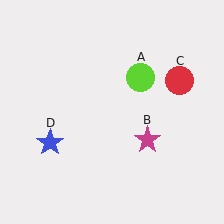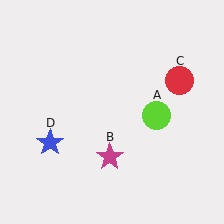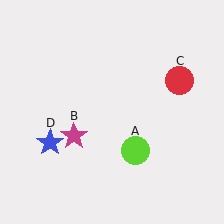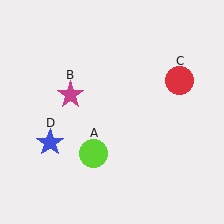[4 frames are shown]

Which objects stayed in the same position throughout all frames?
Red circle (object C) and blue star (object D) remained stationary.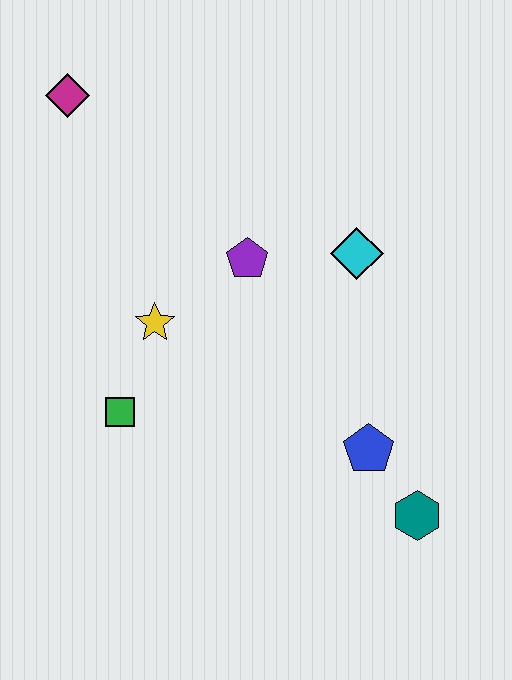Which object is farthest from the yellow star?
The teal hexagon is farthest from the yellow star.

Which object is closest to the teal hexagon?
The blue pentagon is closest to the teal hexagon.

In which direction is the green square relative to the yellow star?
The green square is below the yellow star.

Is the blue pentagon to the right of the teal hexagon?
No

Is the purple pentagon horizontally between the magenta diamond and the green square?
No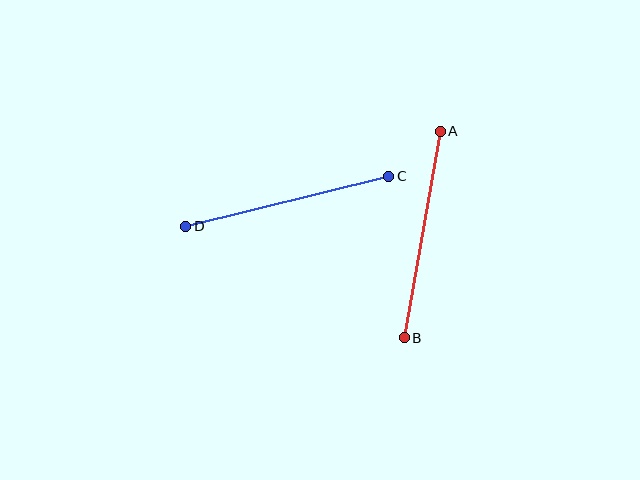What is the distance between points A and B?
The distance is approximately 210 pixels.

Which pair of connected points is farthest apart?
Points A and B are farthest apart.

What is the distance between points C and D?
The distance is approximately 209 pixels.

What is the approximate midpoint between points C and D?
The midpoint is at approximately (287, 201) pixels.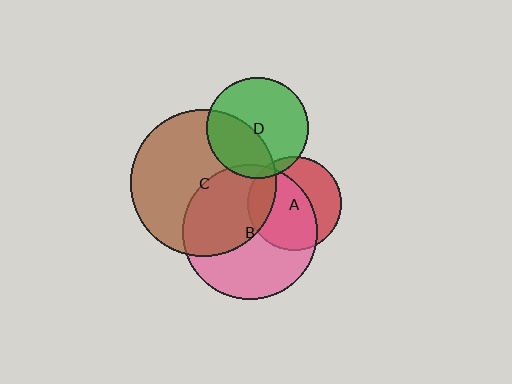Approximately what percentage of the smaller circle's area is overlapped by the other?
Approximately 5%.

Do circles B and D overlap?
Yes.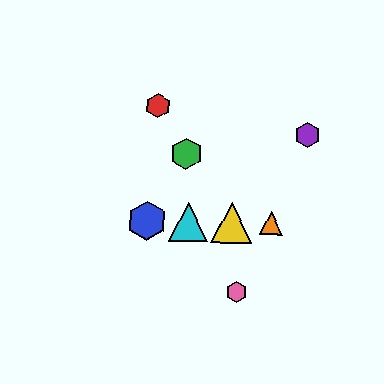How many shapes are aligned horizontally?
4 shapes (the blue hexagon, the yellow triangle, the orange triangle, the cyan triangle) are aligned horizontally.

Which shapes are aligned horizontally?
The blue hexagon, the yellow triangle, the orange triangle, the cyan triangle are aligned horizontally.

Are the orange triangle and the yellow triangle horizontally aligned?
Yes, both are at y≈223.